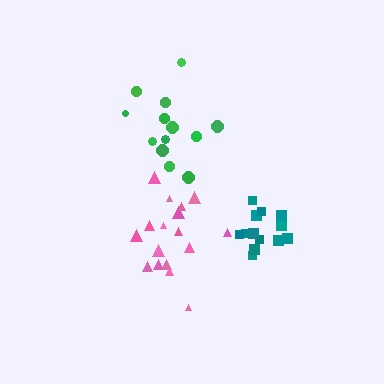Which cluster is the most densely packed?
Teal.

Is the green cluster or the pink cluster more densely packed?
Pink.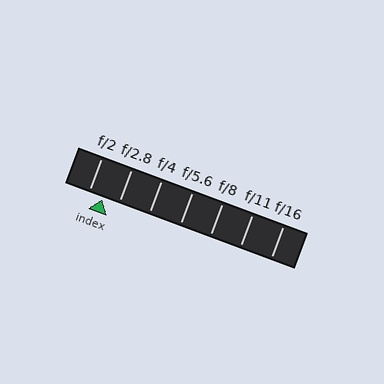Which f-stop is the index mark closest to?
The index mark is closest to f/2.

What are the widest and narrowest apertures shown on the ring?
The widest aperture shown is f/2 and the narrowest is f/16.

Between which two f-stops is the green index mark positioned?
The index mark is between f/2 and f/2.8.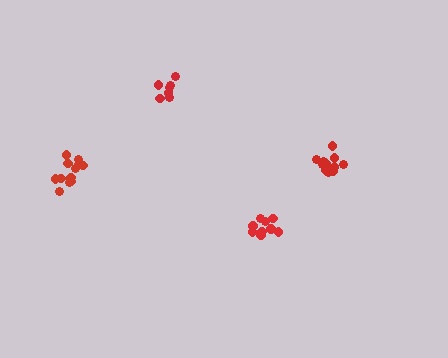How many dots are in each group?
Group 1: 7 dots, Group 2: 12 dots, Group 3: 9 dots, Group 4: 12 dots (40 total).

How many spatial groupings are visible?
There are 4 spatial groupings.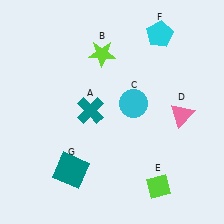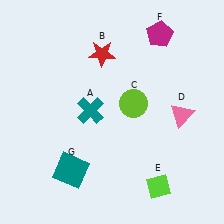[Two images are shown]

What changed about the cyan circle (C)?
In Image 1, C is cyan. In Image 2, it changed to lime.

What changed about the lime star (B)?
In Image 1, B is lime. In Image 2, it changed to red.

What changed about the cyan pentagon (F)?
In Image 1, F is cyan. In Image 2, it changed to magenta.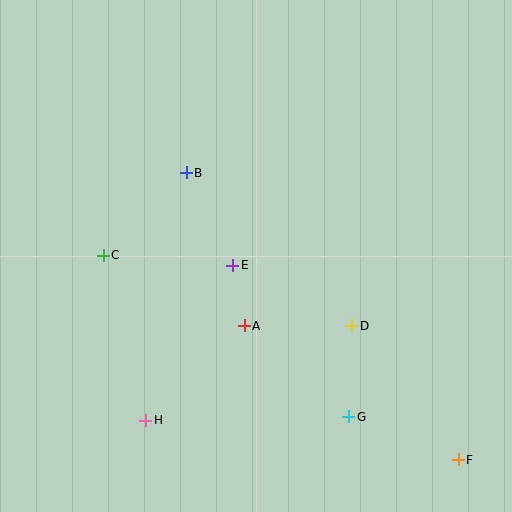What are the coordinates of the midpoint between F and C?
The midpoint between F and C is at (281, 357).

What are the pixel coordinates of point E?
Point E is at (233, 265).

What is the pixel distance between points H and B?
The distance between H and B is 251 pixels.